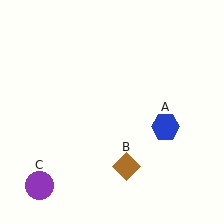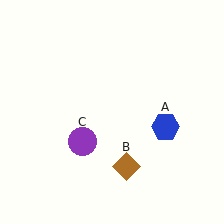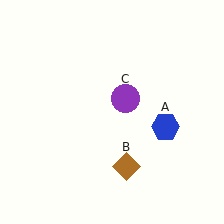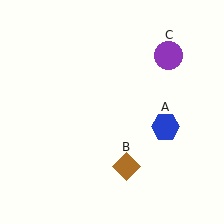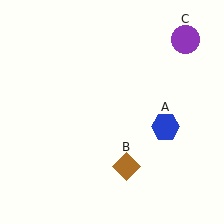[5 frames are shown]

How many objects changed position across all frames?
1 object changed position: purple circle (object C).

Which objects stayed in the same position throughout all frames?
Blue hexagon (object A) and brown diamond (object B) remained stationary.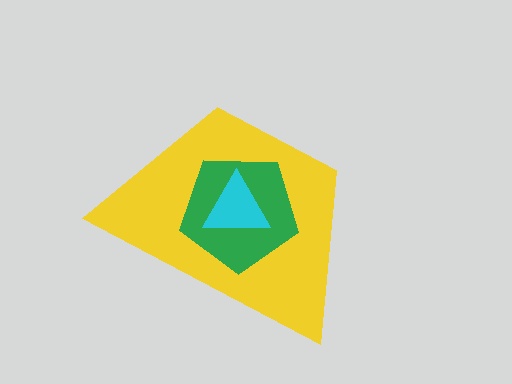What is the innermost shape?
The cyan triangle.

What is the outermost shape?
The yellow trapezoid.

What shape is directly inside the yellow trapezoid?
The green pentagon.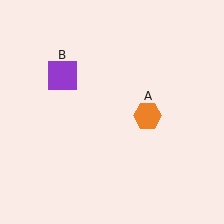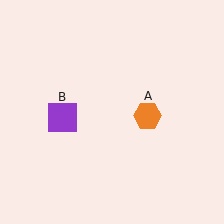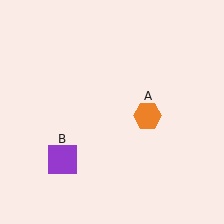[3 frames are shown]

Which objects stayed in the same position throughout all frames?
Orange hexagon (object A) remained stationary.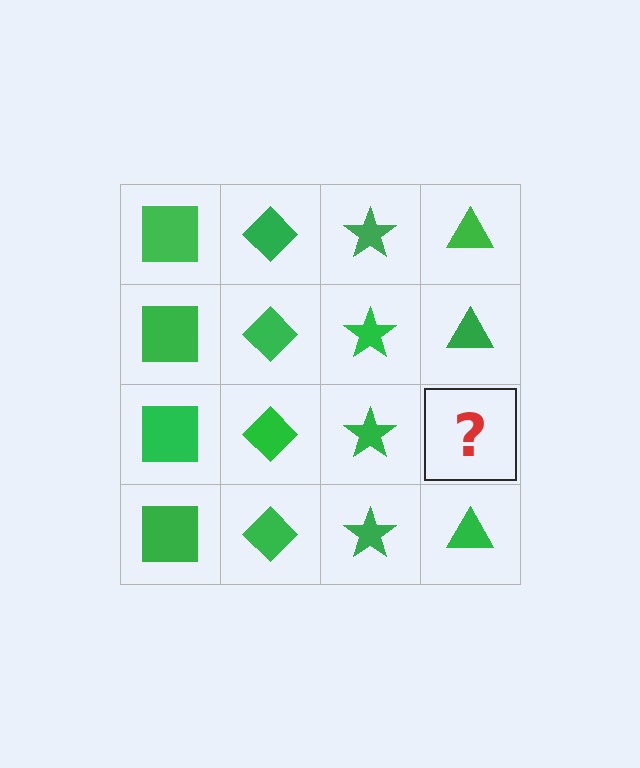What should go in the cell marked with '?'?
The missing cell should contain a green triangle.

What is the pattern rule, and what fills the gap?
The rule is that each column has a consistent shape. The gap should be filled with a green triangle.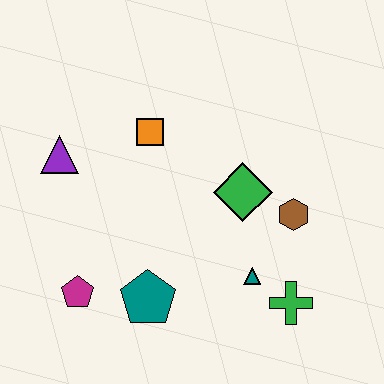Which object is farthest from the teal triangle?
The purple triangle is farthest from the teal triangle.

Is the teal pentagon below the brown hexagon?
Yes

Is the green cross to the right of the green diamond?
Yes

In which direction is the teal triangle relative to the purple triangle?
The teal triangle is to the right of the purple triangle.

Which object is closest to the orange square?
The purple triangle is closest to the orange square.